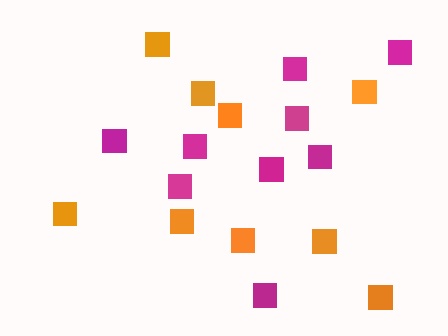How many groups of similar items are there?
There are 2 groups: one group of orange squares (9) and one group of magenta squares (9).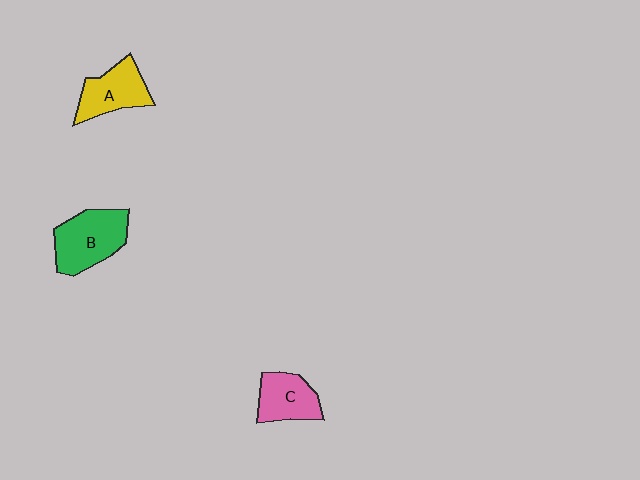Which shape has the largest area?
Shape B (green).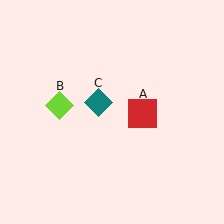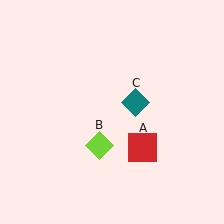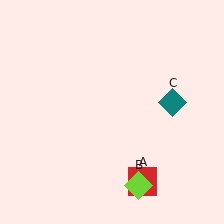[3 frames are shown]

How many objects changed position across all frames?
3 objects changed position: red square (object A), lime diamond (object B), teal diamond (object C).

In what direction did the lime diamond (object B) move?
The lime diamond (object B) moved down and to the right.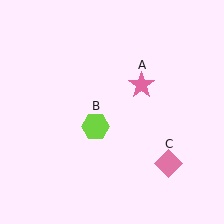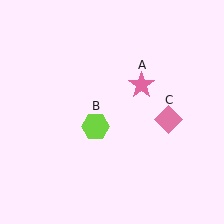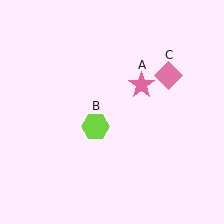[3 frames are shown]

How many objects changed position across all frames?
1 object changed position: pink diamond (object C).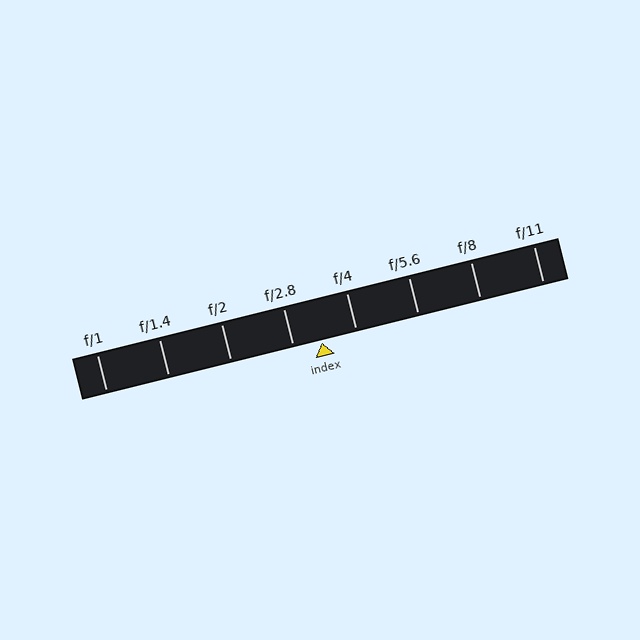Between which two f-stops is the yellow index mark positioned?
The index mark is between f/2.8 and f/4.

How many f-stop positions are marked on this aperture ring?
There are 8 f-stop positions marked.